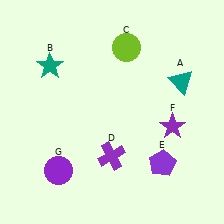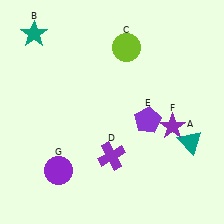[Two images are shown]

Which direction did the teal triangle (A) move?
The teal triangle (A) moved down.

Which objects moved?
The objects that moved are: the teal triangle (A), the teal star (B), the purple pentagon (E).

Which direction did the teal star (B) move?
The teal star (B) moved up.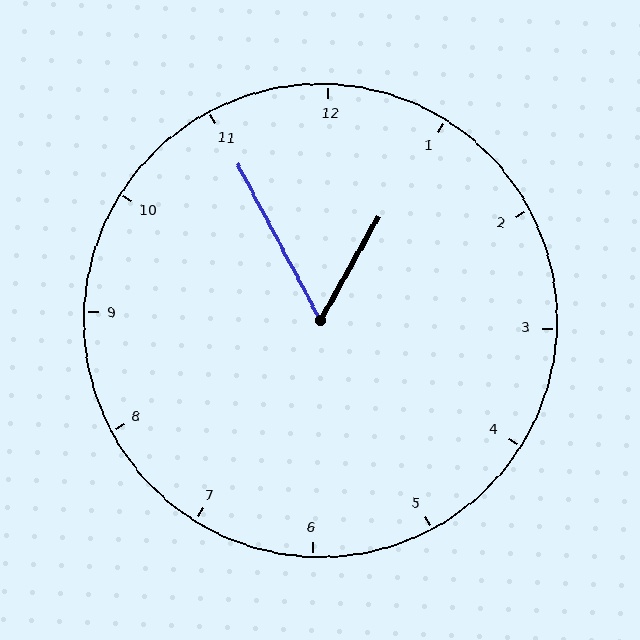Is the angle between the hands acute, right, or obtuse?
It is acute.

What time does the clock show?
12:55.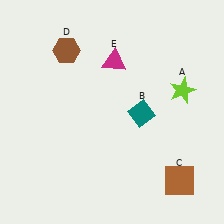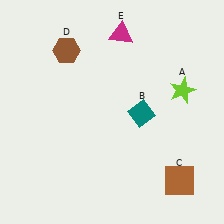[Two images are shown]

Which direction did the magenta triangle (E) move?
The magenta triangle (E) moved up.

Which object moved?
The magenta triangle (E) moved up.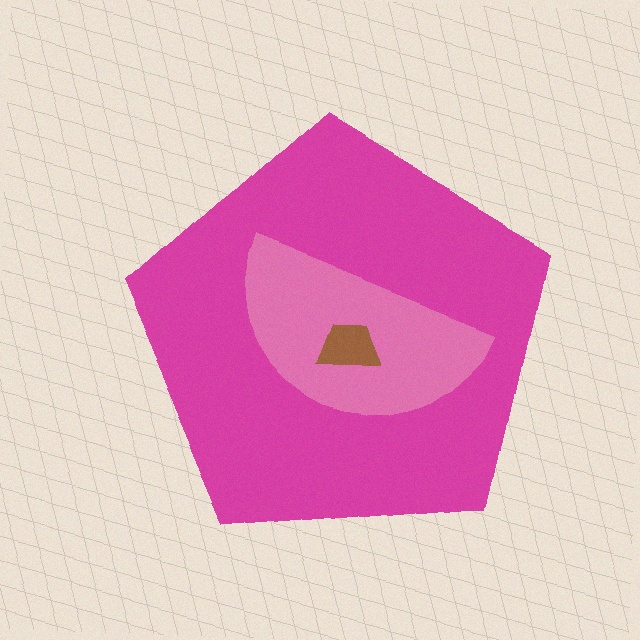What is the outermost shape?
The magenta pentagon.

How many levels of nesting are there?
3.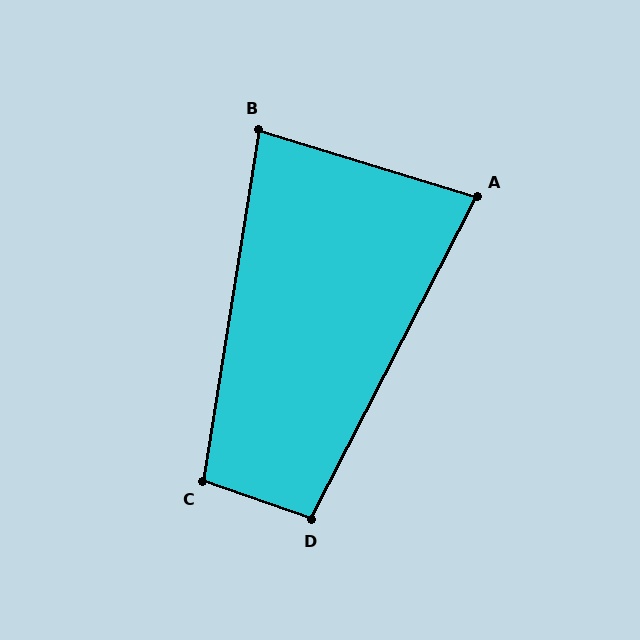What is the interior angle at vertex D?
Approximately 98 degrees (obtuse).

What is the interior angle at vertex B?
Approximately 82 degrees (acute).